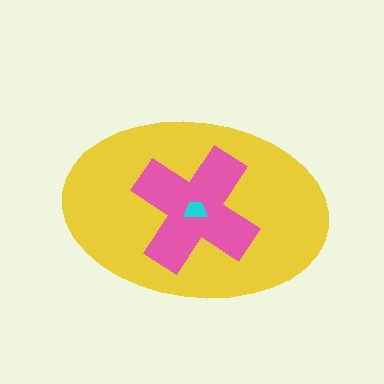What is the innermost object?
The cyan trapezoid.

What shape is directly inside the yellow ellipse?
The pink cross.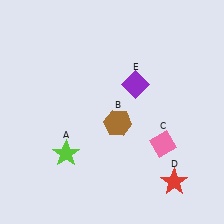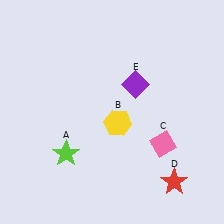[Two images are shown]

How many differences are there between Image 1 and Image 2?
There is 1 difference between the two images.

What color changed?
The hexagon (B) changed from brown in Image 1 to yellow in Image 2.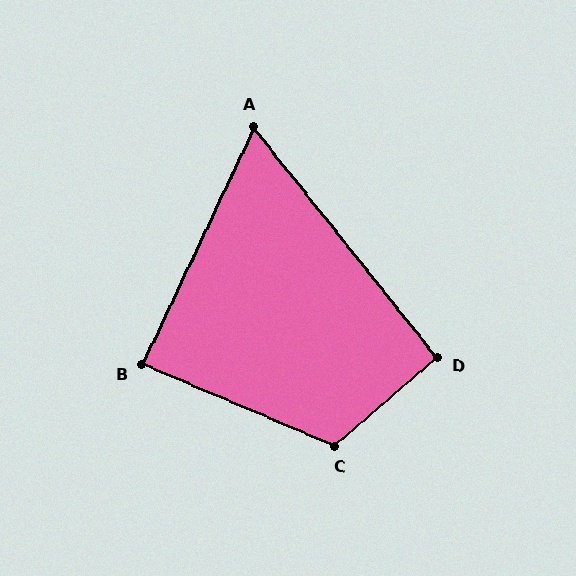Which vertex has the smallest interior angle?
A, at approximately 64 degrees.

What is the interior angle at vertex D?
Approximately 92 degrees (approximately right).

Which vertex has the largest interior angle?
C, at approximately 116 degrees.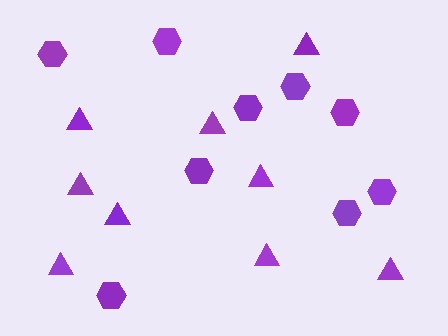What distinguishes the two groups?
There are 2 groups: one group of triangles (9) and one group of hexagons (9).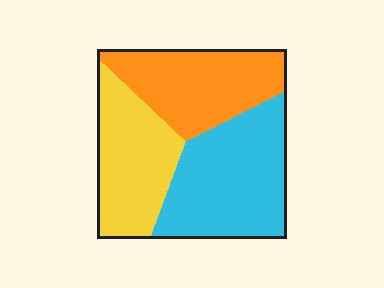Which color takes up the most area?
Cyan, at roughly 40%.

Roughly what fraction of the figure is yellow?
Yellow covers 29% of the figure.